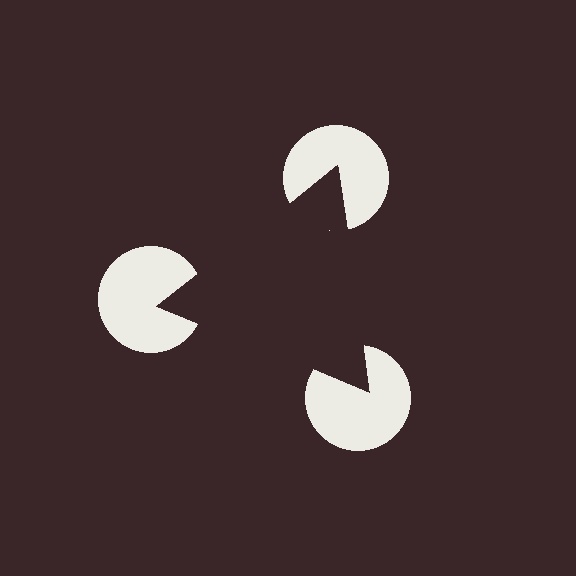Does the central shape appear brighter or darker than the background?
It typically appears slightly darker than the background, even though no actual brightness change is drawn.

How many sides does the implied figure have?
3 sides.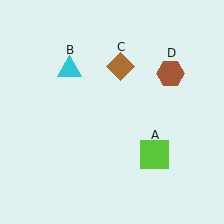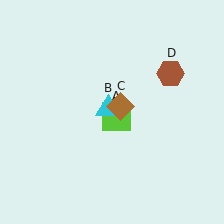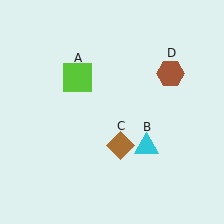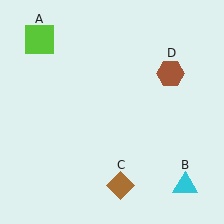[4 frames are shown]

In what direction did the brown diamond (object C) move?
The brown diamond (object C) moved down.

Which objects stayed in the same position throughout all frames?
Brown hexagon (object D) remained stationary.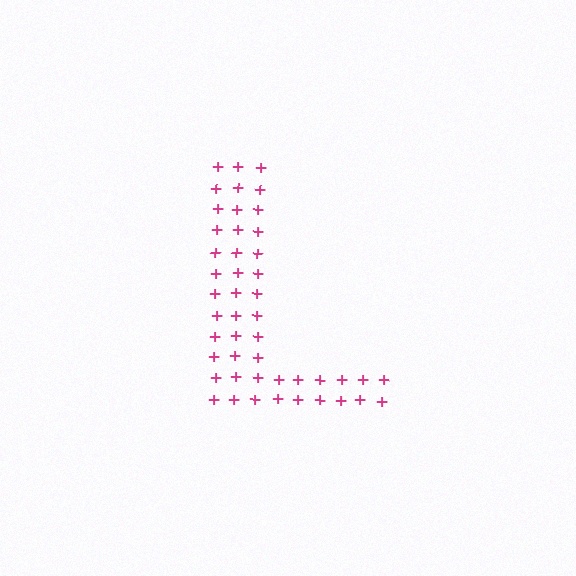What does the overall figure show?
The overall figure shows the letter L.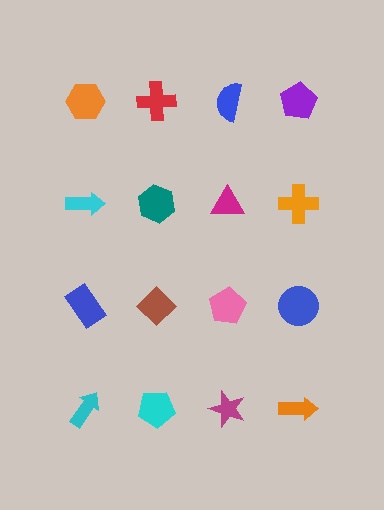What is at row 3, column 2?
A brown diamond.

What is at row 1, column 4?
A purple pentagon.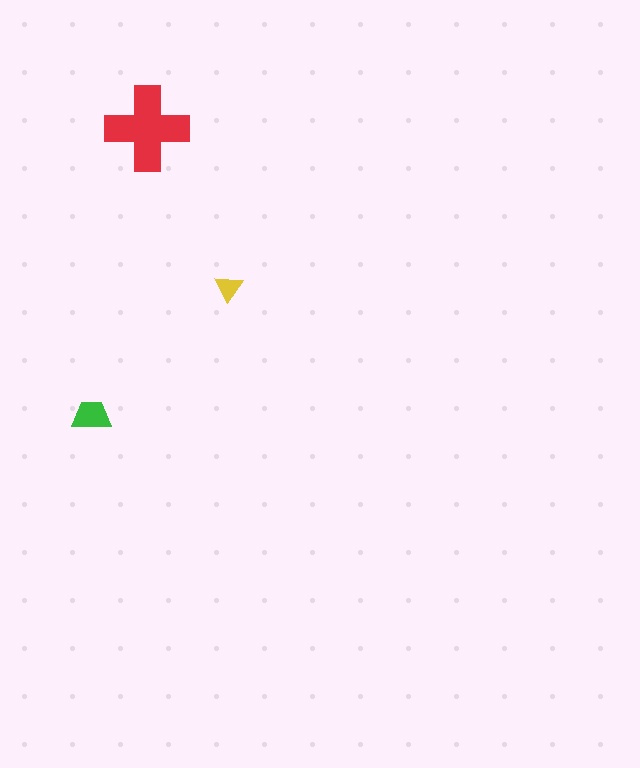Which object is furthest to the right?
The yellow triangle is rightmost.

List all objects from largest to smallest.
The red cross, the green trapezoid, the yellow triangle.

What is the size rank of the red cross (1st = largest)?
1st.